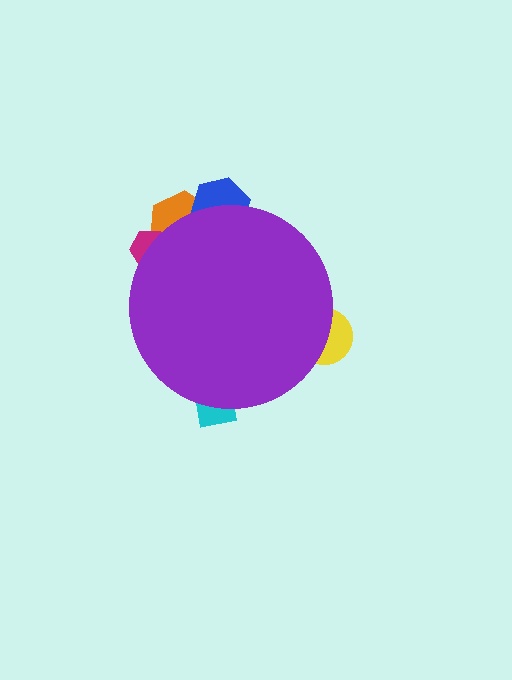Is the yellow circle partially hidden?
Yes, the yellow circle is partially hidden behind the purple circle.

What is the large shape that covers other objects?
A purple circle.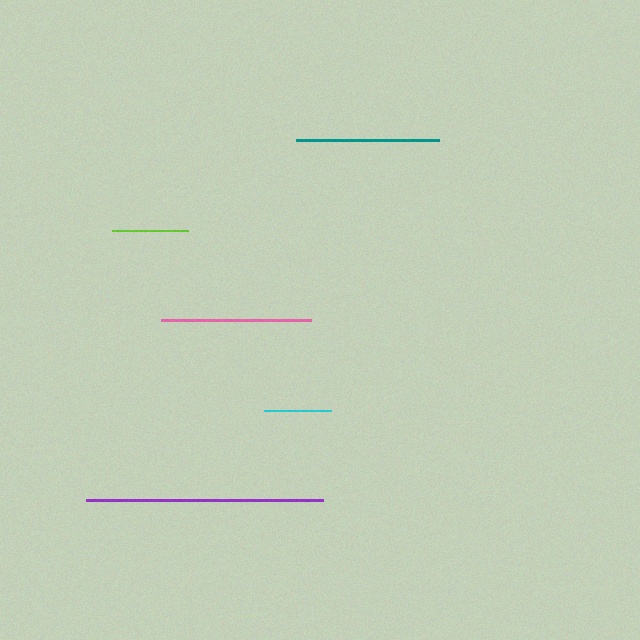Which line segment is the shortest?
The cyan line is the shortest at approximately 67 pixels.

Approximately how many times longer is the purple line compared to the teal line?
The purple line is approximately 1.7 times the length of the teal line.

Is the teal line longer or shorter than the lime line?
The teal line is longer than the lime line.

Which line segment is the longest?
The purple line is the longest at approximately 237 pixels.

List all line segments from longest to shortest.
From longest to shortest: purple, pink, teal, lime, cyan.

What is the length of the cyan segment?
The cyan segment is approximately 67 pixels long.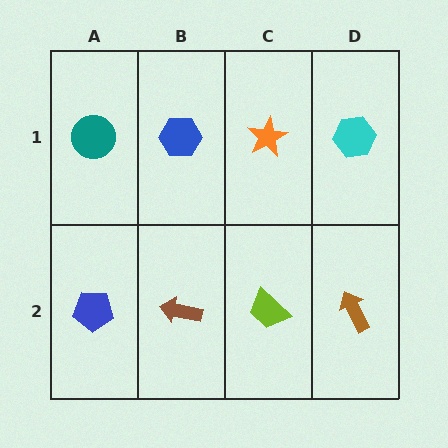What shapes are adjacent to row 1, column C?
A lime trapezoid (row 2, column C), a blue hexagon (row 1, column B), a cyan hexagon (row 1, column D).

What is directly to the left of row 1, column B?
A teal circle.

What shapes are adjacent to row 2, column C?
An orange star (row 1, column C), a brown arrow (row 2, column B), a brown arrow (row 2, column D).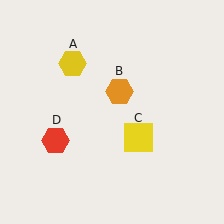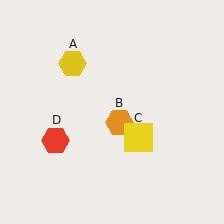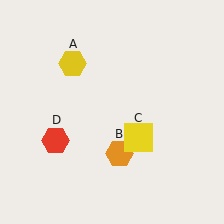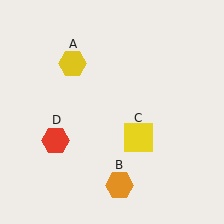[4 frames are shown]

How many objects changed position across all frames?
1 object changed position: orange hexagon (object B).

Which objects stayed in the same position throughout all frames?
Yellow hexagon (object A) and yellow square (object C) and red hexagon (object D) remained stationary.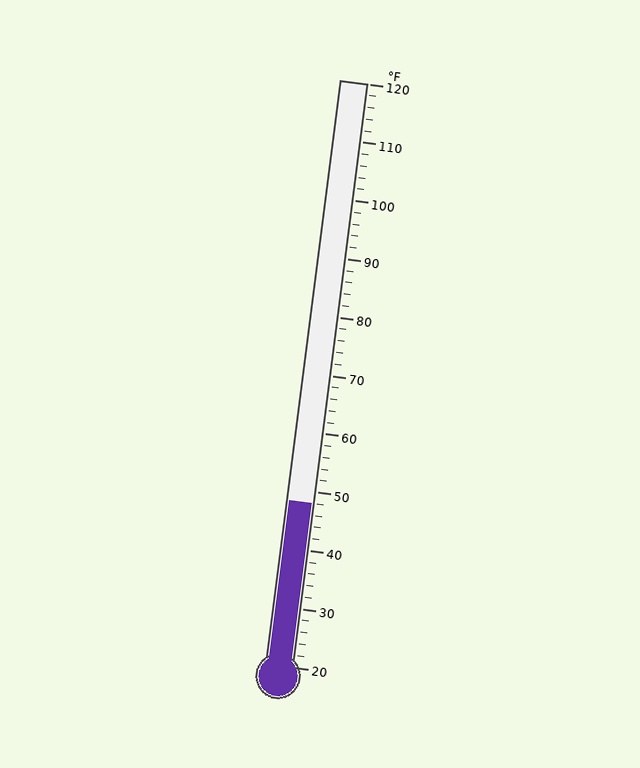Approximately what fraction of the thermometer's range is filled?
The thermometer is filled to approximately 30% of its range.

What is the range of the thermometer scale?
The thermometer scale ranges from 20°F to 120°F.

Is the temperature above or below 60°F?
The temperature is below 60°F.